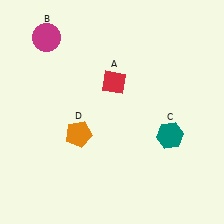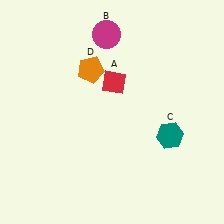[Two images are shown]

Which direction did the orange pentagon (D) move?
The orange pentagon (D) moved up.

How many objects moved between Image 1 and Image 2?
2 objects moved between the two images.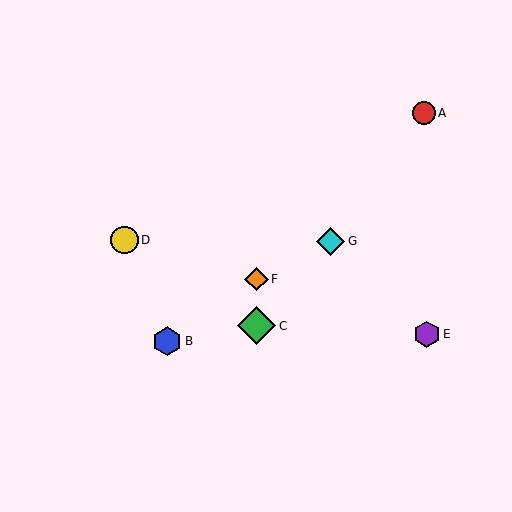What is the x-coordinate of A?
Object A is at x≈424.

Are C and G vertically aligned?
No, C is at x≈256 and G is at x≈331.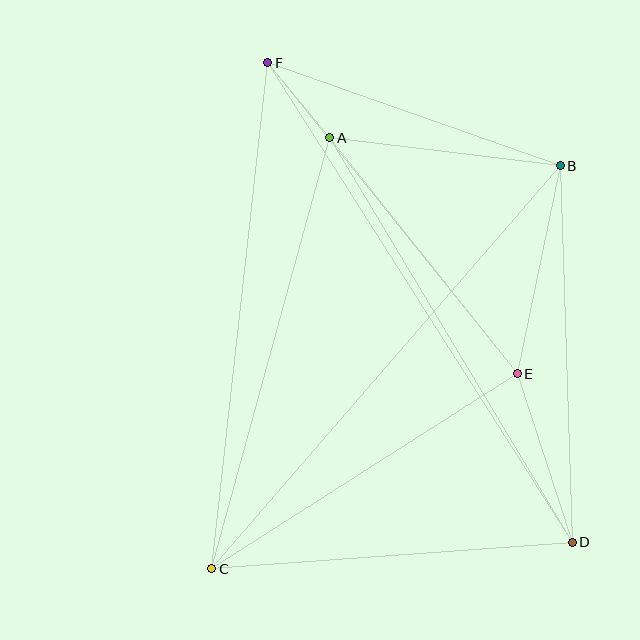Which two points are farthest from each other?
Points D and F are farthest from each other.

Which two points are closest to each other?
Points A and F are closest to each other.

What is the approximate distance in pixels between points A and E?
The distance between A and E is approximately 302 pixels.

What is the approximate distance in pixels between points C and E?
The distance between C and E is approximately 363 pixels.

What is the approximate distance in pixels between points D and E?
The distance between D and E is approximately 177 pixels.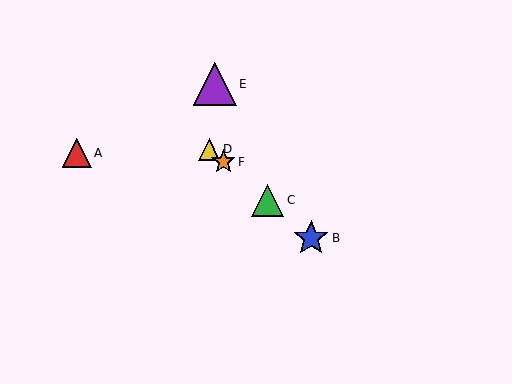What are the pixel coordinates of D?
Object D is at (209, 149).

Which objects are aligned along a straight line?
Objects B, C, D, F are aligned along a straight line.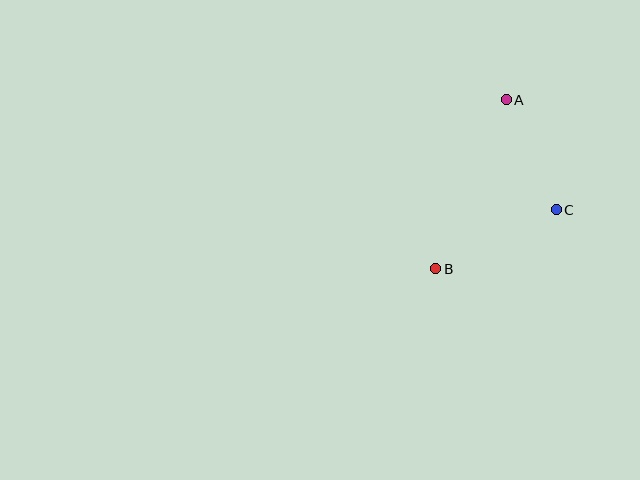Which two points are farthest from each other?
Points A and B are farthest from each other.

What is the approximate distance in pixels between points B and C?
The distance between B and C is approximately 134 pixels.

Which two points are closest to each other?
Points A and C are closest to each other.